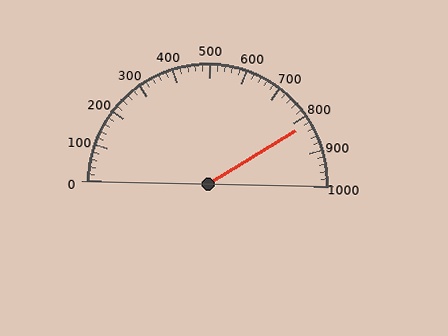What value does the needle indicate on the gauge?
The needle indicates approximately 820.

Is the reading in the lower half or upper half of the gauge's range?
The reading is in the upper half of the range (0 to 1000).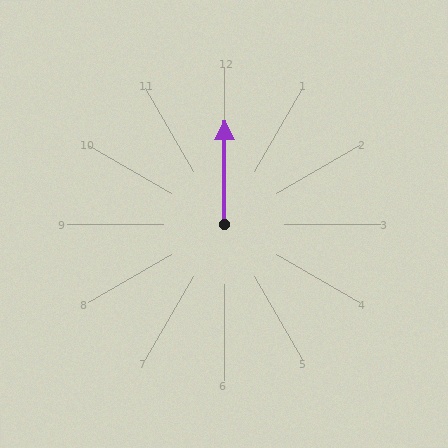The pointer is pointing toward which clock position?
Roughly 12 o'clock.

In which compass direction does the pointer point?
North.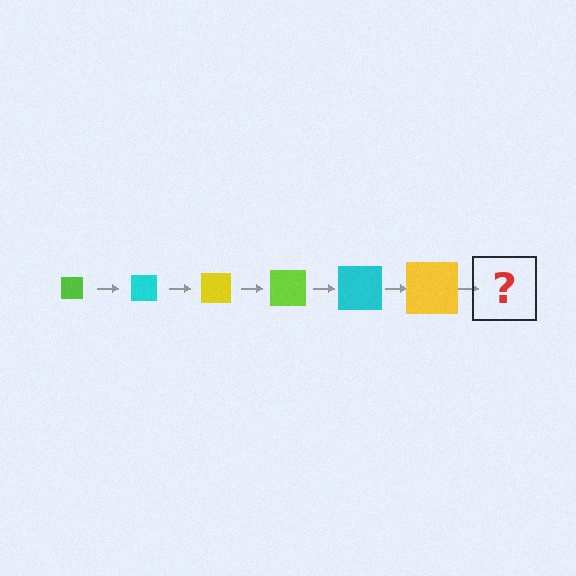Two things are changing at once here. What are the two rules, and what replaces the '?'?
The two rules are that the square grows larger each step and the color cycles through lime, cyan, and yellow. The '?' should be a lime square, larger than the previous one.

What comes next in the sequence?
The next element should be a lime square, larger than the previous one.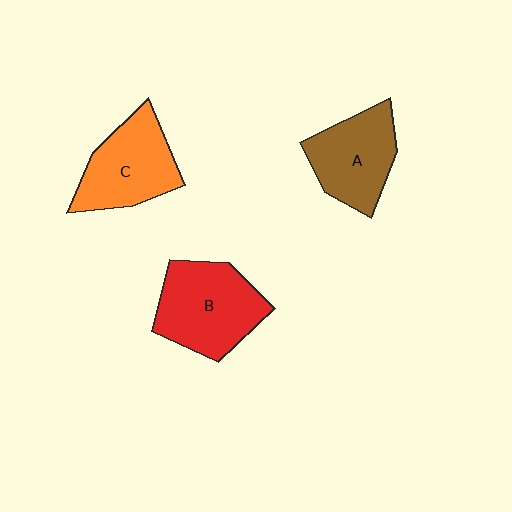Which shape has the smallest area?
Shape A (brown).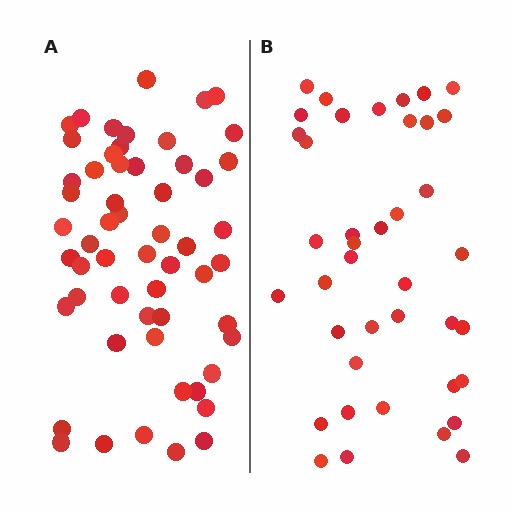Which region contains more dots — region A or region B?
Region A (the left region) has more dots.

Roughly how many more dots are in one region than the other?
Region A has approximately 15 more dots than region B.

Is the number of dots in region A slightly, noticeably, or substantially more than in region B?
Region A has noticeably more, but not dramatically so. The ratio is roughly 1.4 to 1.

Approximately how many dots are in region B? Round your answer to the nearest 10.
About 40 dots.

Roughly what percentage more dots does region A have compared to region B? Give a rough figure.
About 40% more.